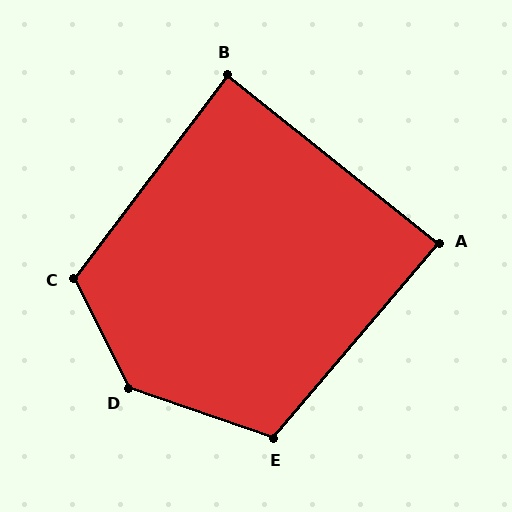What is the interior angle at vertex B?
Approximately 88 degrees (approximately right).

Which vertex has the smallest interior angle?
A, at approximately 88 degrees.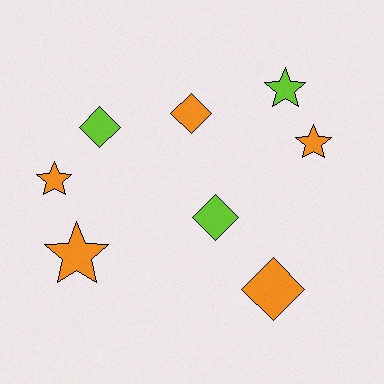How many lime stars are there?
There is 1 lime star.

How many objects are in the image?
There are 8 objects.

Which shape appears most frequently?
Diamond, with 4 objects.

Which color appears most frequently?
Orange, with 5 objects.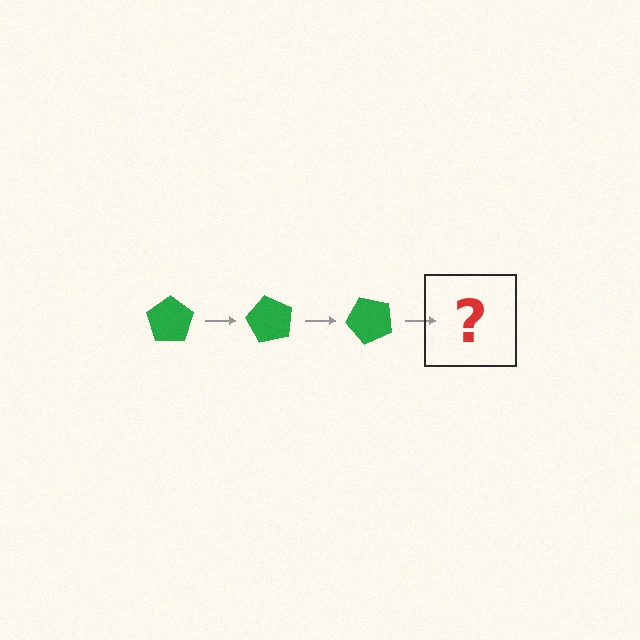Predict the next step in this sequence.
The next step is a green pentagon rotated 180 degrees.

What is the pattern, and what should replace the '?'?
The pattern is that the pentagon rotates 60 degrees each step. The '?' should be a green pentagon rotated 180 degrees.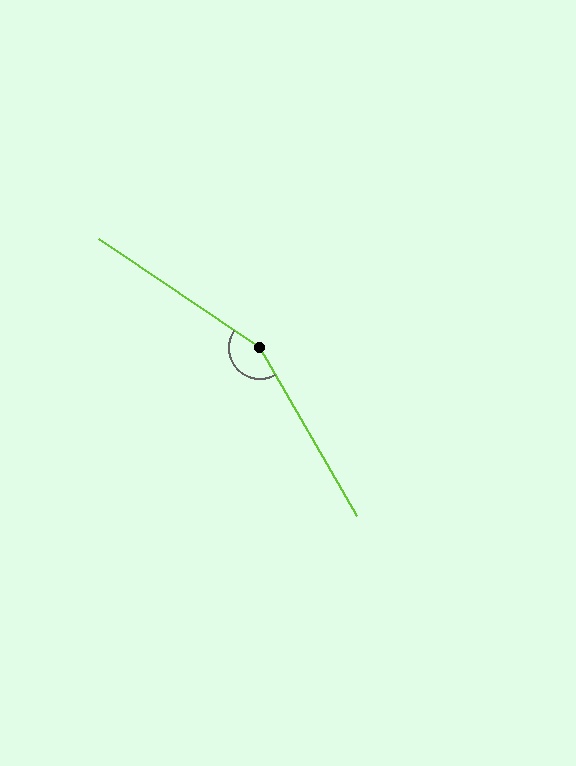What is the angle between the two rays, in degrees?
Approximately 154 degrees.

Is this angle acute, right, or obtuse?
It is obtuse.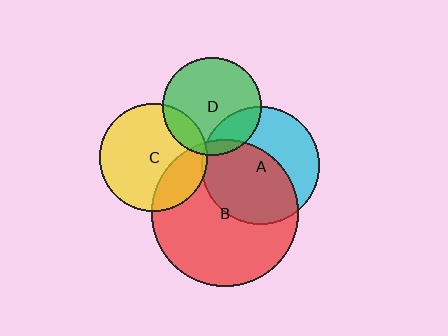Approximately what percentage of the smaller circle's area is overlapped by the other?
Approximately 5%.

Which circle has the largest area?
Circle B (red).